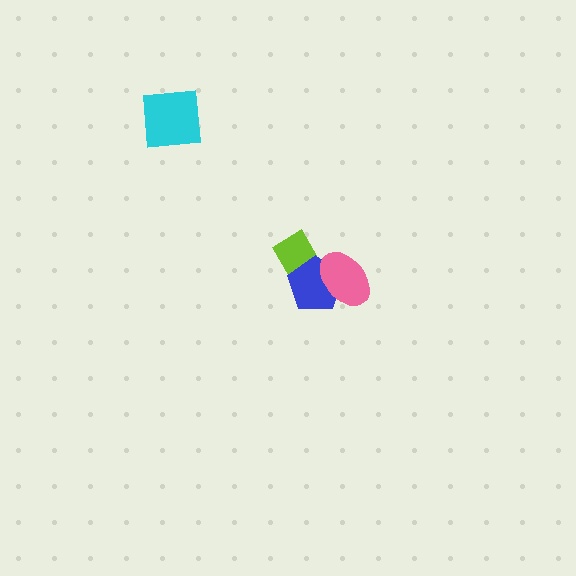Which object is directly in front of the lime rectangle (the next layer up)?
The blue pentagon is directly in front of the lime rectangle.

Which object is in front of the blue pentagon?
The pink ellipse is in front of the blue pentagon.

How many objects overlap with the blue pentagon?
2 objects overlap with the blue pentagon.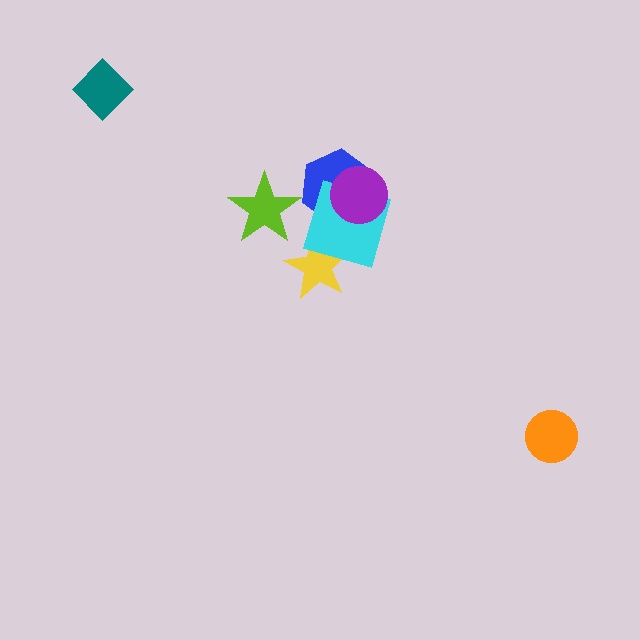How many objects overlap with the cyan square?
3 objects overlap with the cyan square.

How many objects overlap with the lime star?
0 objects overlap with the lime star.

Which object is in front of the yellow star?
The cyan square is in front of the yellow star.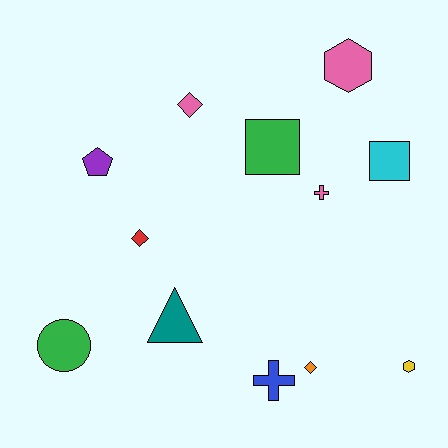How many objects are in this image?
There are 12 objects.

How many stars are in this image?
There are no stars.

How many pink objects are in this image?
There are 3 pink objects.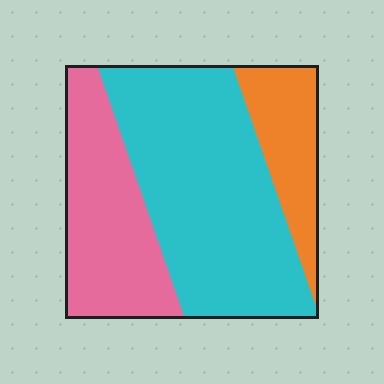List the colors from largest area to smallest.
From largest to smallest: cyan, pink, orange.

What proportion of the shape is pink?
Pink covers around 30% of the shape.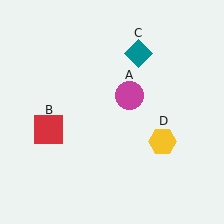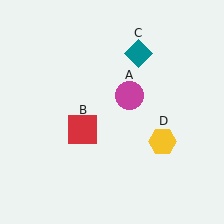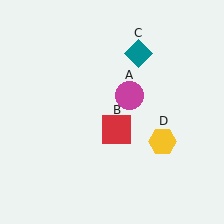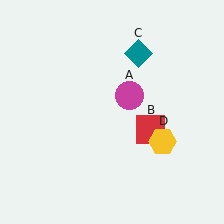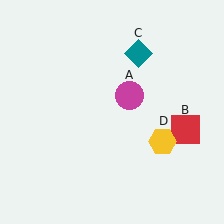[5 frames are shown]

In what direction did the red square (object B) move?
The red square (object B) moved right.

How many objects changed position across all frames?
1 object changed position: red square (object B).